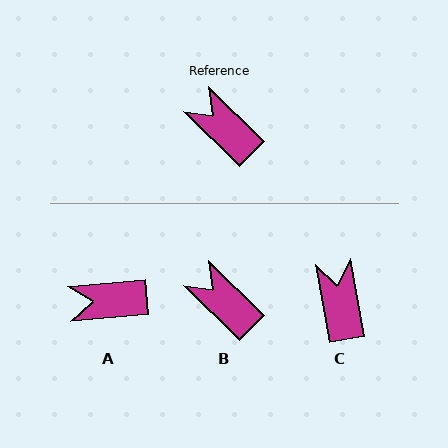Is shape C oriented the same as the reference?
No, it is off by about 36 degrees.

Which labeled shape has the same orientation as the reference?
B.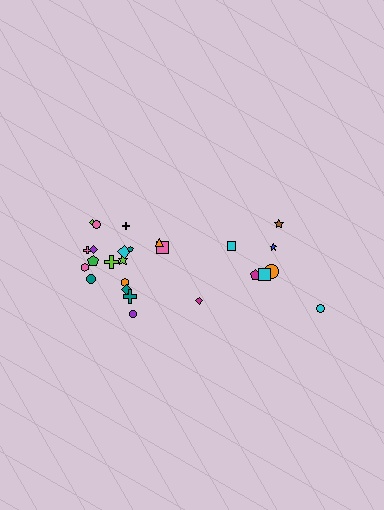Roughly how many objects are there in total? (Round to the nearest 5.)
Roughly 25 objects in total.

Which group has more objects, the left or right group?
The left group.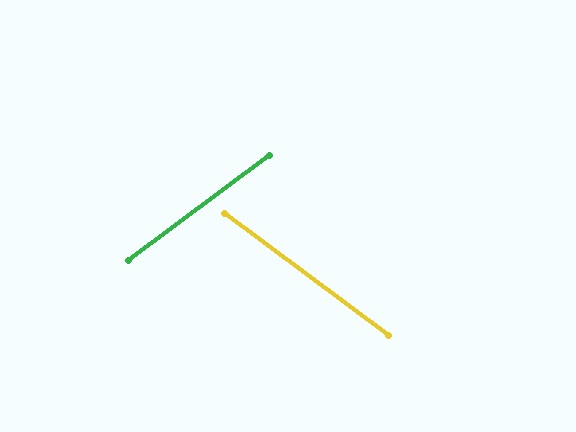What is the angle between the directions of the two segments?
Approximately 73 degrees.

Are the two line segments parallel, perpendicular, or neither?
Neither parallel nor perpendicular — they differ by about 73°.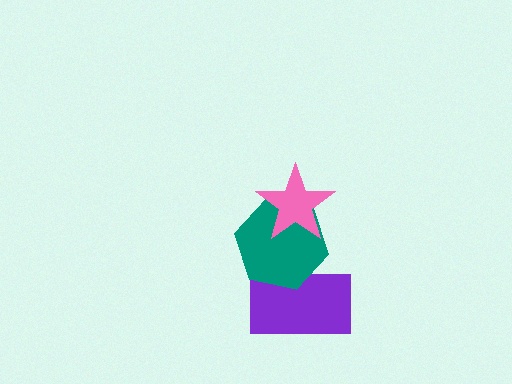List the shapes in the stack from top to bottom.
From top to bottom: the pink star, the teal hexagon, the purple rectangle.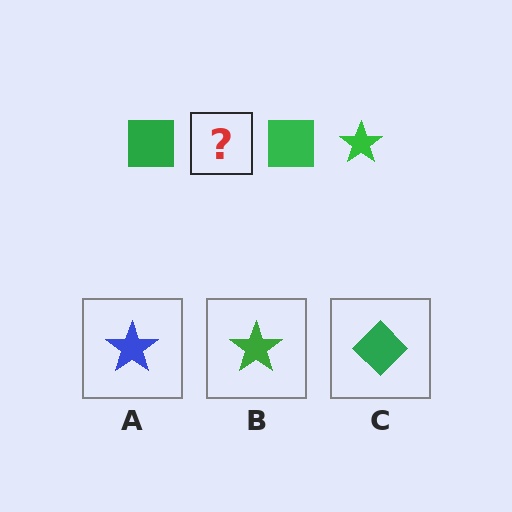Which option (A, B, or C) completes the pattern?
B.